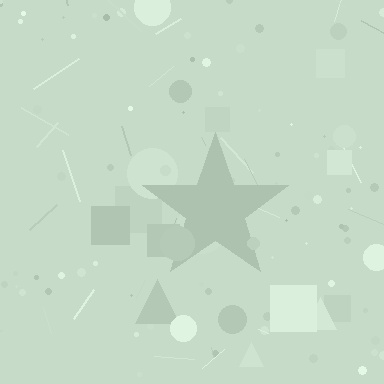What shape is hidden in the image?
A star is hidden in the image.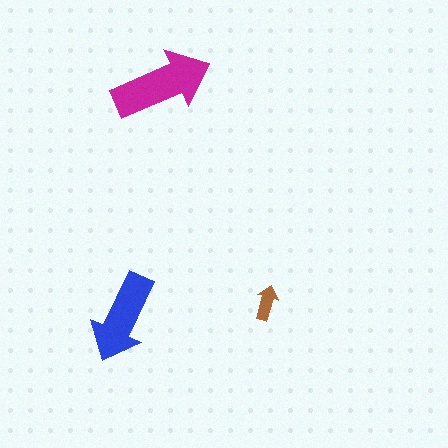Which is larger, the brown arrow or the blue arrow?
The blue one.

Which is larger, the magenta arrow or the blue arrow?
The magenta one.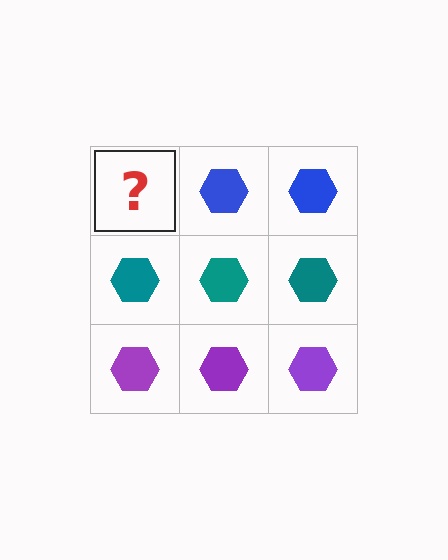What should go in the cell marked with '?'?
The missing cell should contain a blue hexagon.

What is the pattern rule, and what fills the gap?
The rule is that each row has a consistent color. The gap should be filled with a blue hexagon.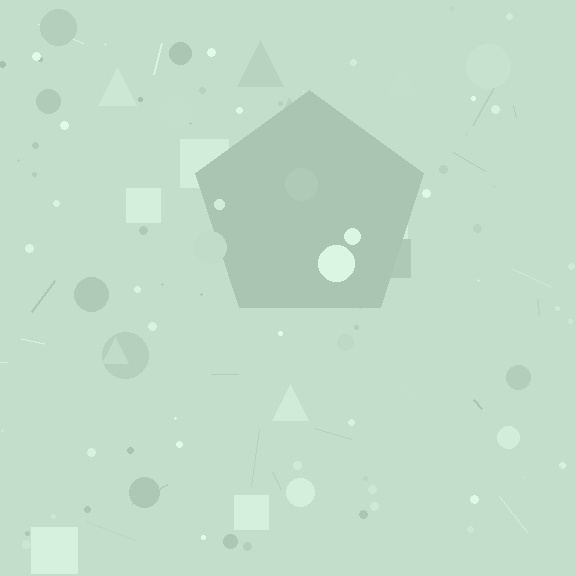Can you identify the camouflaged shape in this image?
The camouflaged shape is a pentagon.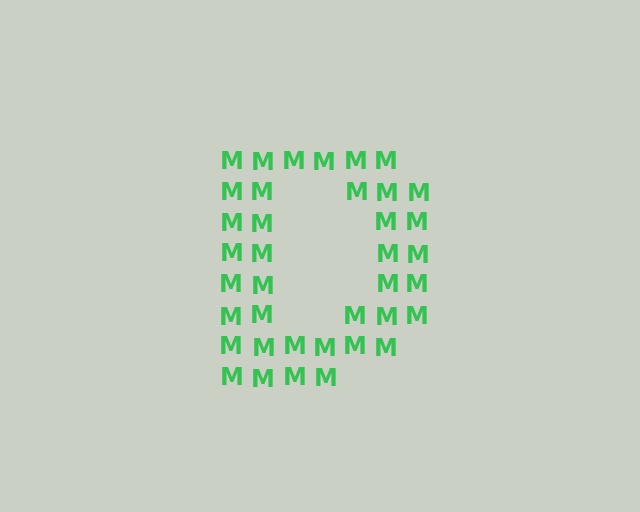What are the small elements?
The small elements are letter M's.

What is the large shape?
The large shape is the letter D.